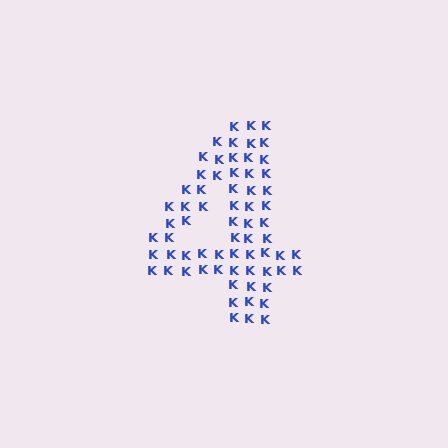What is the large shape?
The large shape is the digit 4.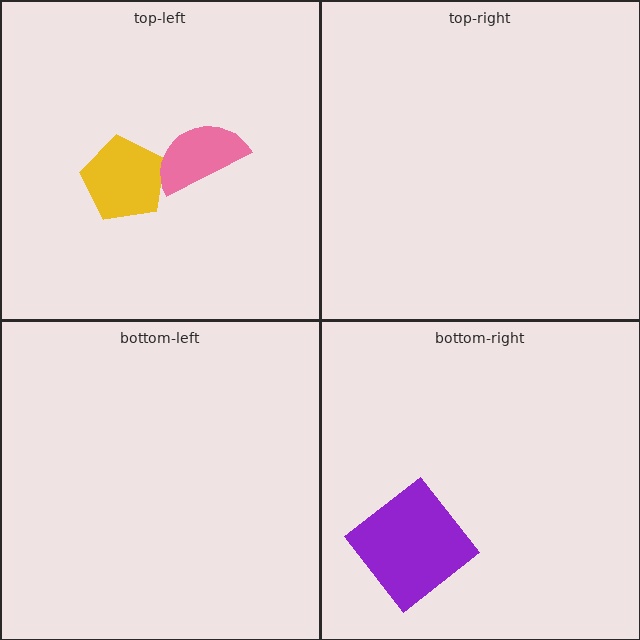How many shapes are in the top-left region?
2.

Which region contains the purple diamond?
The bottom-right region.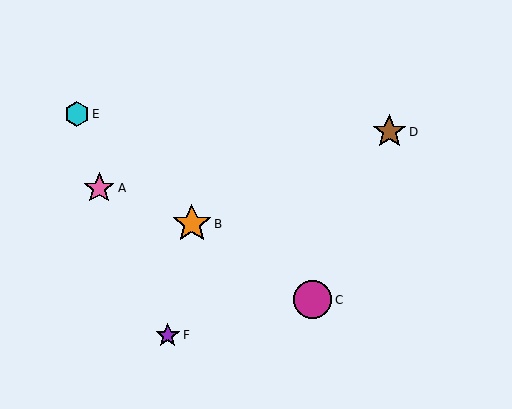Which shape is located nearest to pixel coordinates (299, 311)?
The magenta circle (labeled C) at (312, 300) is nearest to that location.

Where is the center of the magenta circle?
The center of the magenta circle is at (312, 300).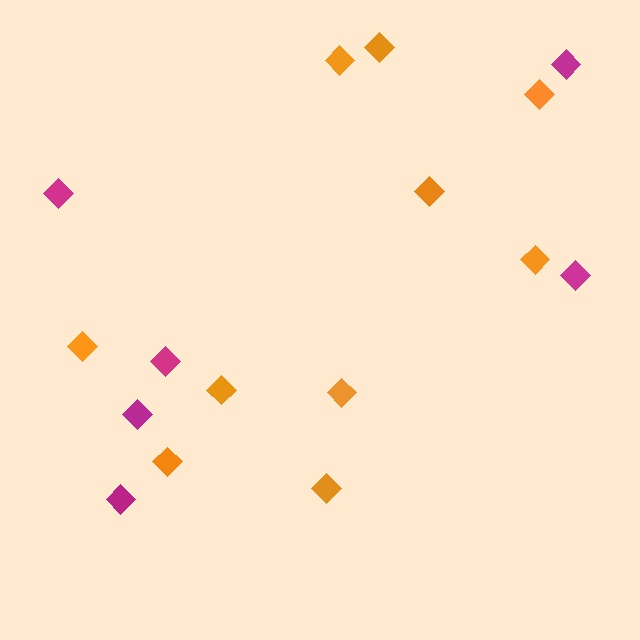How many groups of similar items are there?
There are 2 groups: one group of magenta diamonds (6) and one group of orange diamonds (10).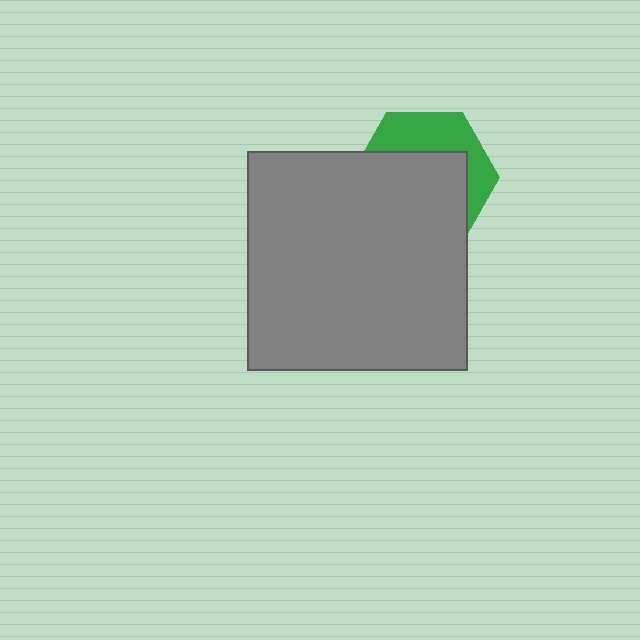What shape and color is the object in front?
The object in front is a gray square.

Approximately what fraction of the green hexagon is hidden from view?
Roughly 63% of the green hexagon is hidden behind the gray square.